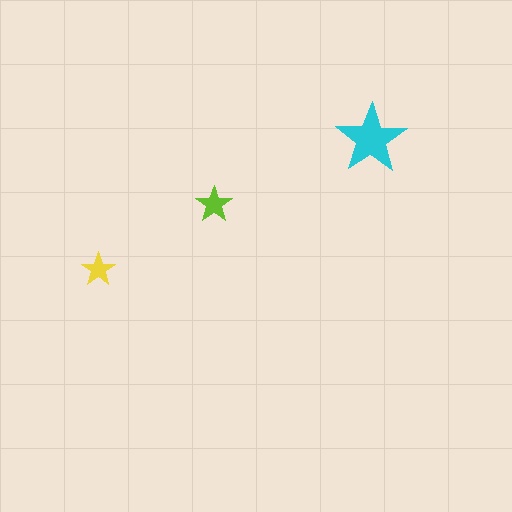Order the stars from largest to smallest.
the cyan one, the lime one, the yellow one.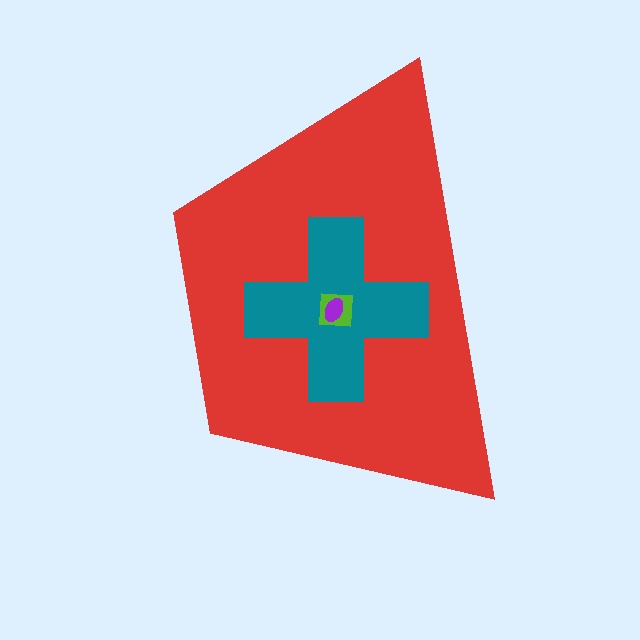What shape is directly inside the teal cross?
The lime square.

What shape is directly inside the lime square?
The purple ellipse.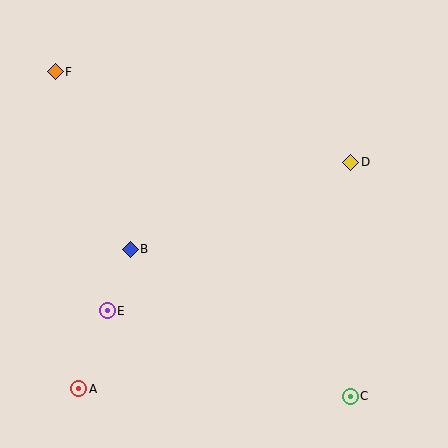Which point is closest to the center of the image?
Point B at (130, 249) is closest to the center.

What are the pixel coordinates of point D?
Point D is at (351, 162).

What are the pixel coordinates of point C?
Point C is at (350, 396).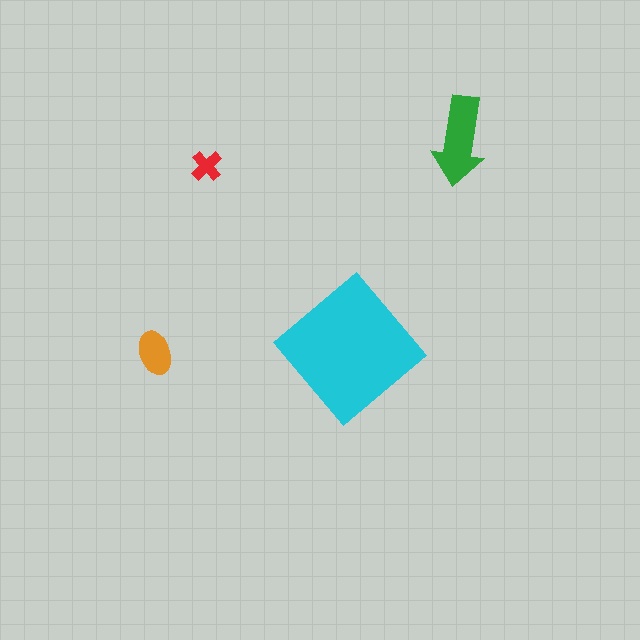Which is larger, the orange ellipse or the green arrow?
The green arrow.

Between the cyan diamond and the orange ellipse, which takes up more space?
The cyan diamond.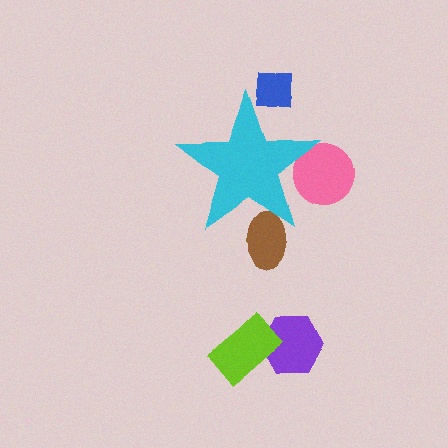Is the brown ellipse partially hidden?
Yes, the brown ellipse is partially hidden behind the cyan star.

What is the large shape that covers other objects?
A cyan star.